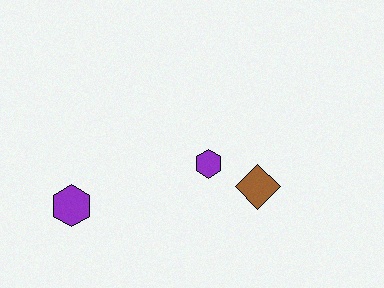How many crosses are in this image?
There are no crosses.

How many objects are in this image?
There are 3 objects.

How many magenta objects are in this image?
There are no magenta objects.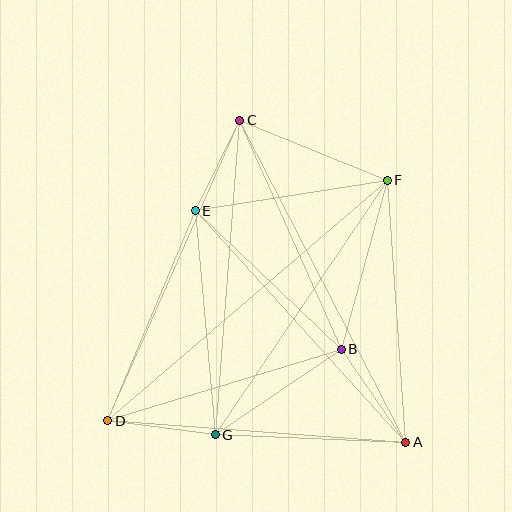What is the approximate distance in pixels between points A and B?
The distance between A and B is approximately 113 pixels.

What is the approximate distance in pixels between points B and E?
The distance between B and E is approximately 202 pixels.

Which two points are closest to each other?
Points C and E are closest to each other.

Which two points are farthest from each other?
Points D and F are farthest from each other.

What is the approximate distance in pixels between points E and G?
The distance between E and G is approximately 225 pixels.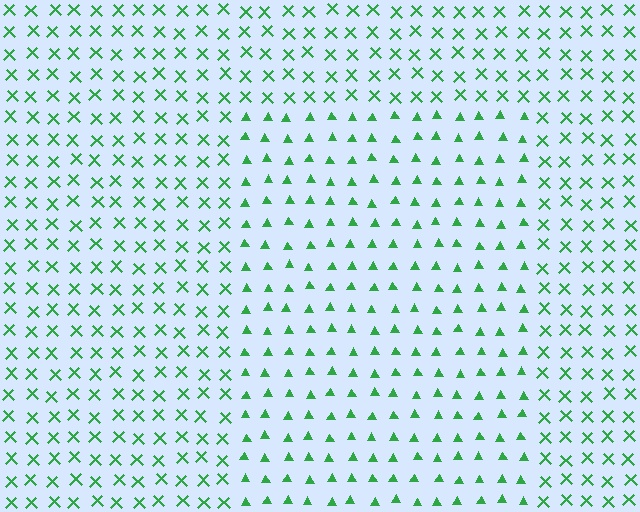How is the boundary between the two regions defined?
The boundary is defined by a change in element shape: triangles inside vs. X marks outside. All elements share the same color and spacing.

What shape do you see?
I see a rectangle.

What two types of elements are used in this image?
The image uses triangles inside the rectangle region and X marks outside it.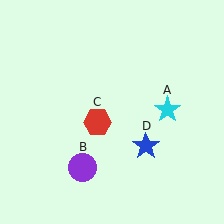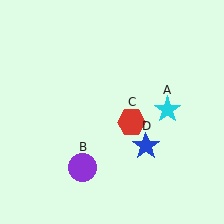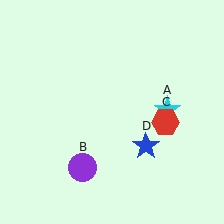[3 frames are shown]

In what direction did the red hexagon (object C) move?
The red hexagon (object C) moved right.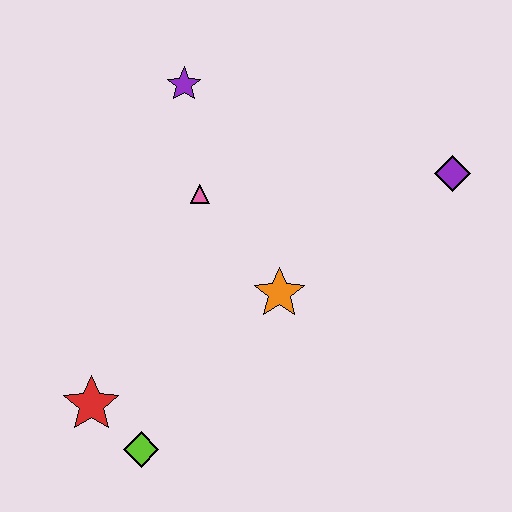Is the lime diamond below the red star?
Yes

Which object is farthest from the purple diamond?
The red star is farthest from the purple diamond.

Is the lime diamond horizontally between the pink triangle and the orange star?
No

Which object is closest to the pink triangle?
The purple star is closest to the pink triangle.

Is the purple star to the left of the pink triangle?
Yes